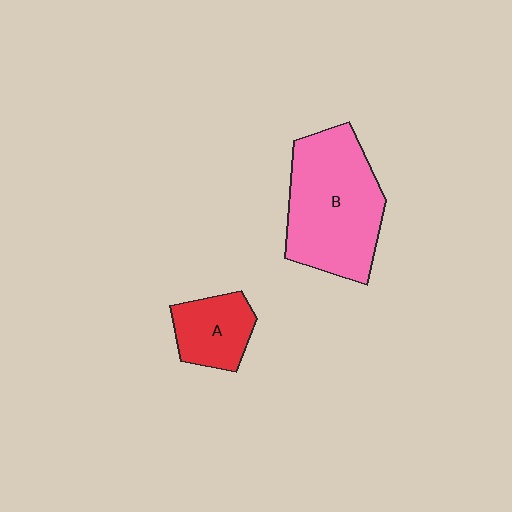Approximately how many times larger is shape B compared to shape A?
Approximately 2.3 times.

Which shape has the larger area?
Shape B (pink).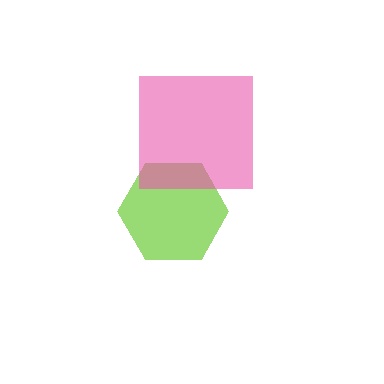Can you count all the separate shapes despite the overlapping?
Yes, there are 2 separate shapes.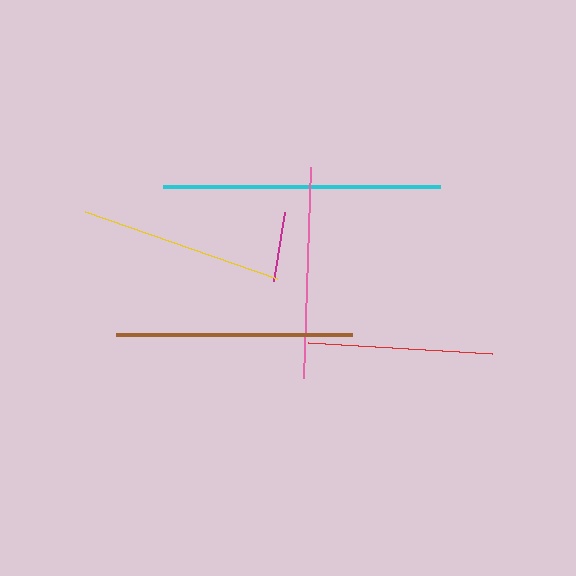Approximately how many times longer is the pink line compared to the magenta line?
The pink line is approximately 3.0 times the length of the magenta line.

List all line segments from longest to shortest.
From longest to shortest: cyan, brown, pink, yellow, red, magenta.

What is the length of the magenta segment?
The magenta segment is approximately 70 pixels long.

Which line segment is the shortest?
The magenta line is the shortest at approximately 70 pixels.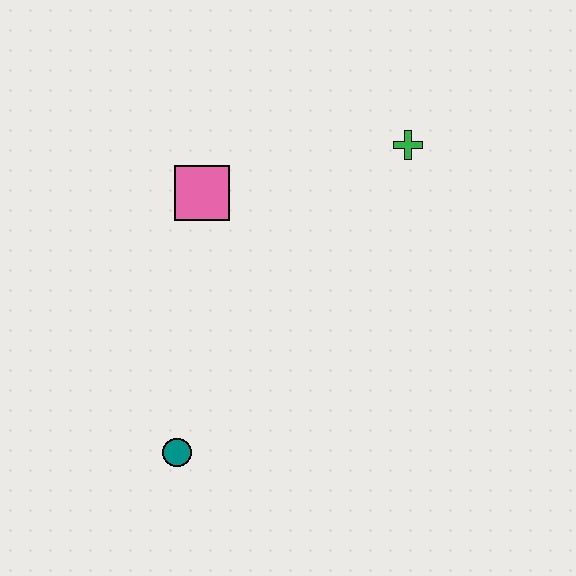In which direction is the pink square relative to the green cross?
The pink square is to the left of the green cross.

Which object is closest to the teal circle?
The pink square is closest to the teal circle.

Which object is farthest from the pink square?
The teal circle is farthest from the pink square.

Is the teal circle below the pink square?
Yes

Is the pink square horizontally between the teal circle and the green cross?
Yes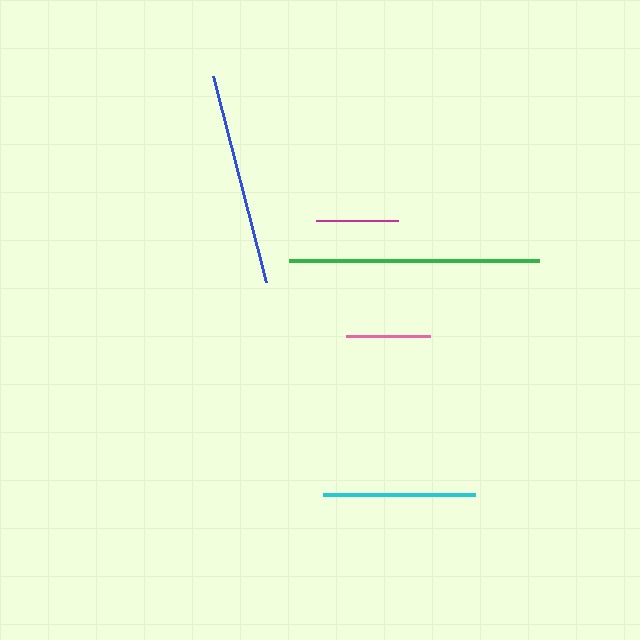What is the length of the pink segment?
The pink segment is approximately 83 pixels long.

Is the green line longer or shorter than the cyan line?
The green line is longer than the cyan line.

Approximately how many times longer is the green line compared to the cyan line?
The green line is approximately 1.6 times the length of the cyan line.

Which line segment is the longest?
The green line is the longest at approximately 249 pixels.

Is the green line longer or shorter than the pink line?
The green line is longer than the pink line.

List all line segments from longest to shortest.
From longest to shortest: green, blue, cyan, pink, magenta.